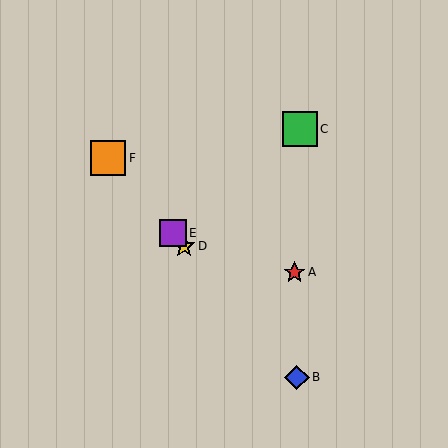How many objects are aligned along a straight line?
4 objects (B, D, E, F) are aligned along a straight line.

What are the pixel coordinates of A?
Object A is at (294, 272).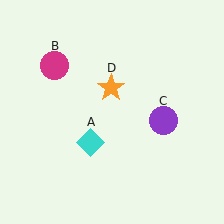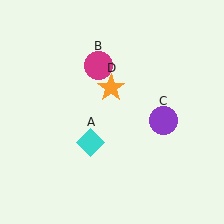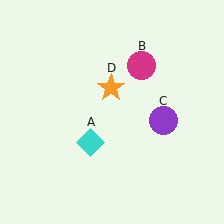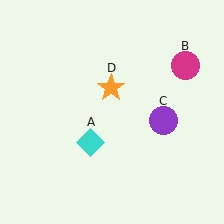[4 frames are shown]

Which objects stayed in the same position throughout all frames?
Cyan diamond (object A) and purple circle (object C) and orange star (object D) remained stationary.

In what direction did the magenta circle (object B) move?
The magenta circle (object B) moved right.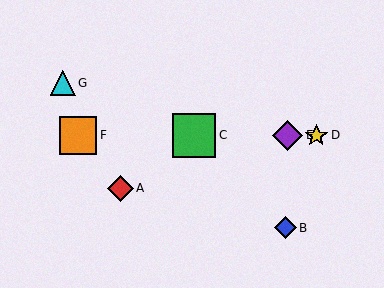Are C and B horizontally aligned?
No, C is at y≈135 and B is at y≈228.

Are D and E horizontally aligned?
Yes, both are at y≈135.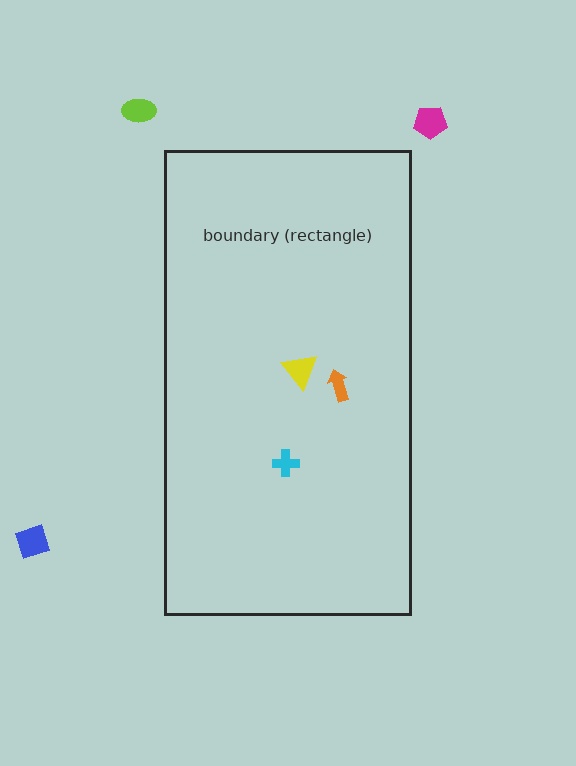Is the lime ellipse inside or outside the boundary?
Outside.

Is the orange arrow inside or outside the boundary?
Inside.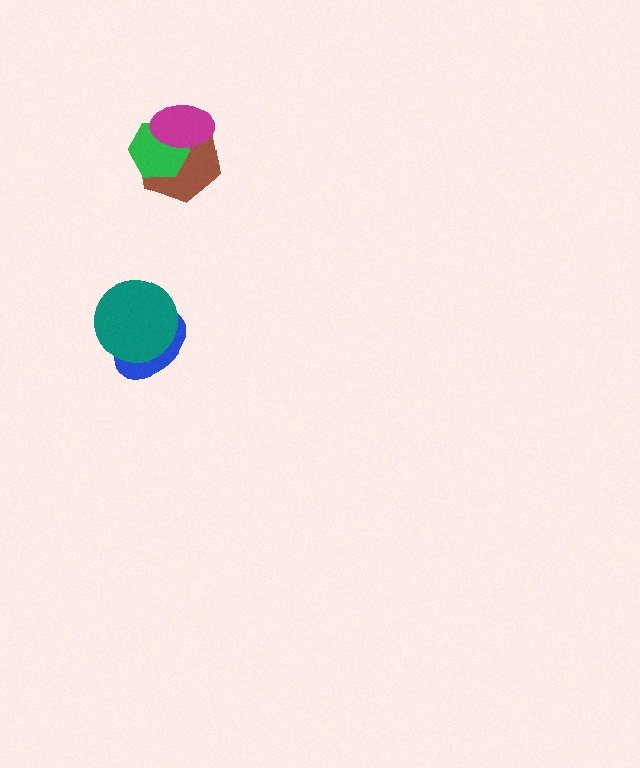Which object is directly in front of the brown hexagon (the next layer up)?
The green hexagon is directly in front of the brown hexagon.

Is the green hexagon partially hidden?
Yes, it is partially covered by another shape.